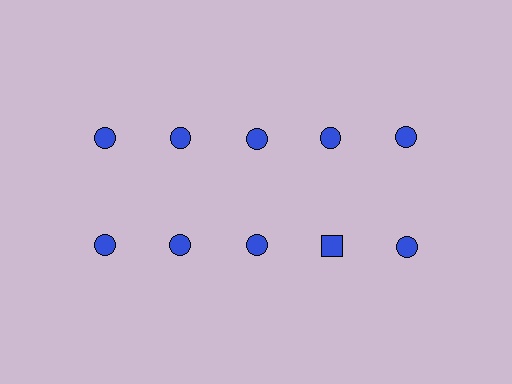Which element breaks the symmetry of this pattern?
The blue square in the second row, second from right column breaks the symmetry. All other shapes are blue circles.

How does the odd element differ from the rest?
It has a different shape: square instead of circle.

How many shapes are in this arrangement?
There are 10 shapes arranged in a grid pattern.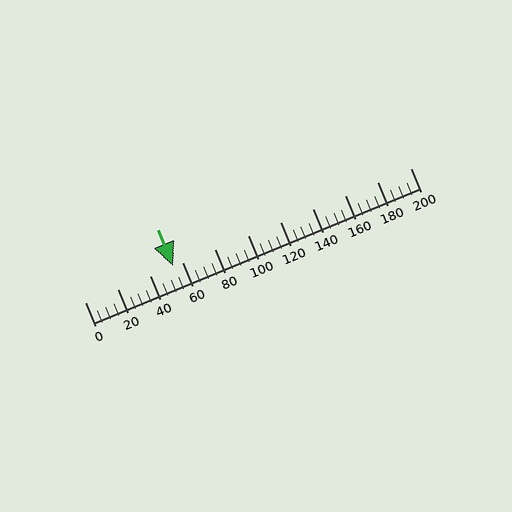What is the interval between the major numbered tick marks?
The major tick marks are spaced 20 units apart.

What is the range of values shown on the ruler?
The ruler shows values from 0 to 200.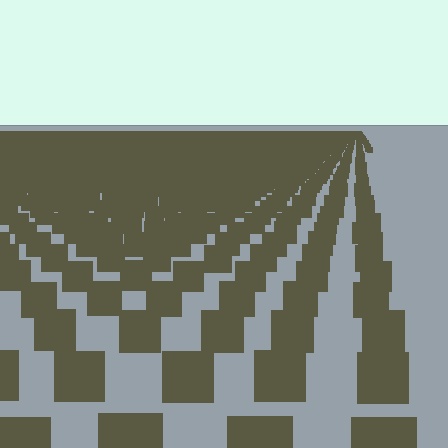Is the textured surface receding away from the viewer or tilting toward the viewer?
The surface is receding away from the viewer. Texture elements get smaller and denser toward the top.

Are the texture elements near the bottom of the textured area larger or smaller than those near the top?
Larger. Near the bottom, elements are closer to the viewer and appear at a bigger on-screen size.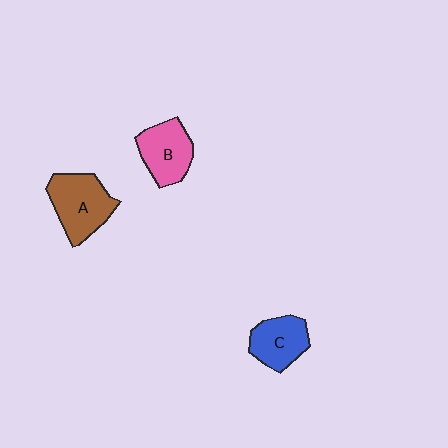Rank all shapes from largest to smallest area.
From largest to smallest: A (brown), B (pink), C (blue).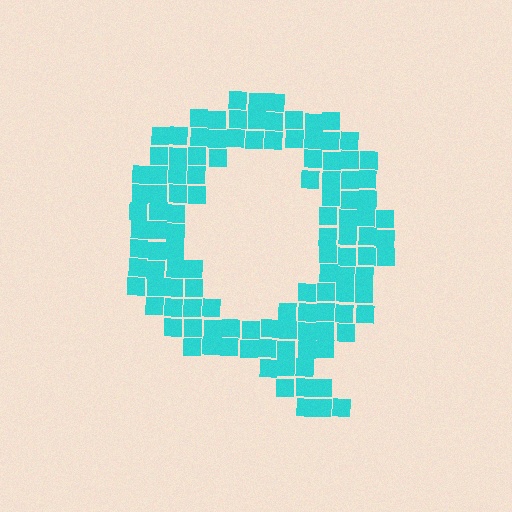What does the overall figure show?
The overall figure shows the letter Q.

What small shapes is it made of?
It is made of small squares.